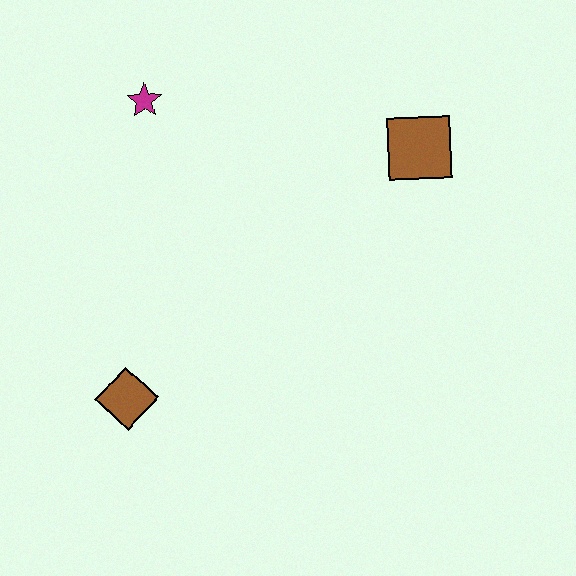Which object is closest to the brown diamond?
The magenta star is closest to the brown diamond.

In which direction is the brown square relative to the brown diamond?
The brown square is to the right of the brown diamond.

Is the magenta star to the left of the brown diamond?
No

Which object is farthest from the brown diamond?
The brown square is farthest from the brown diamond.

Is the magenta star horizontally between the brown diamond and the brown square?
Yes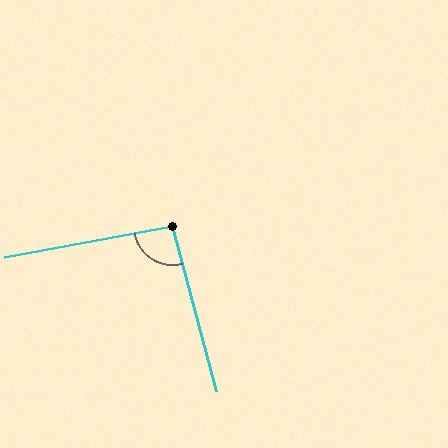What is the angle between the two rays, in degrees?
Approximately 94 degrees.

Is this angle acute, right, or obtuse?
It is approximately a right angle.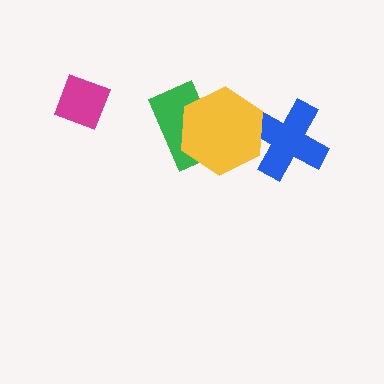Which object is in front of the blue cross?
The yellow hexagon is in front of the blue cross.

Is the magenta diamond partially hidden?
No, no other shape covers it.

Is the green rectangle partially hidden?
Yes, it is partially covered by another shape.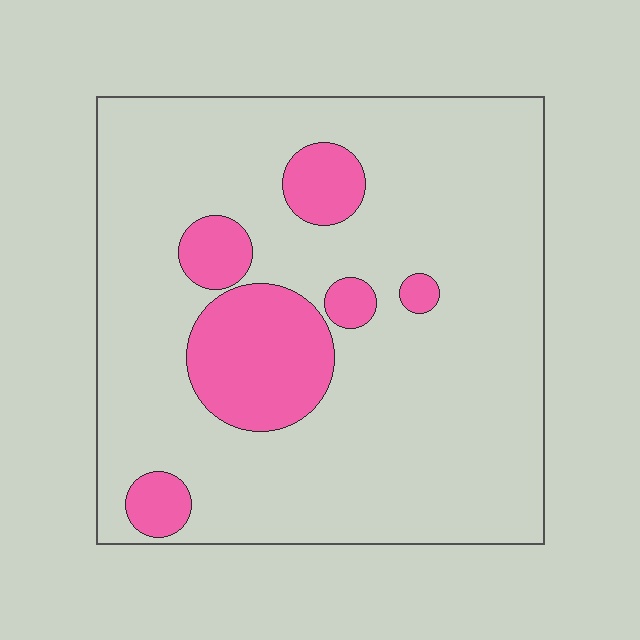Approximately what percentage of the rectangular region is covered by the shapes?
Approximately 15%.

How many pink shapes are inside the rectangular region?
6.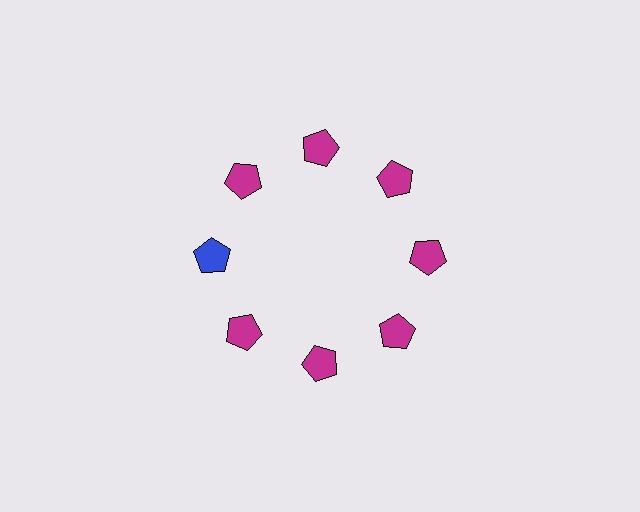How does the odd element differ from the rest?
It has a different color: blue instead of magenta.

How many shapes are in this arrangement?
There are 8 shapes arranged in a ring pattern.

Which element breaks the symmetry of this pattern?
The blue pentagon at roughly the 9 o'clock position breaks the symmetry. All other shapes are magenta pentagons.